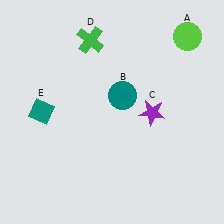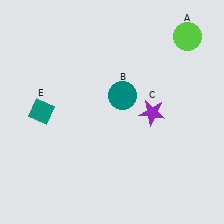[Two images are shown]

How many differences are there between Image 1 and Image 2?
There is 1 difference between the two images.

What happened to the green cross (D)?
The green cross (D) was removed in Image 2. It was in the top-left area of Image 1.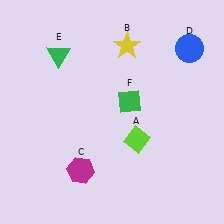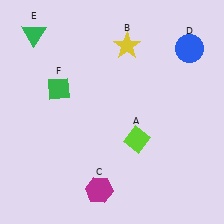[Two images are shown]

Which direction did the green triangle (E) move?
The green triangle (E) moved left.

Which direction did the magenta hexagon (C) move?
The magenta hexagon (C) moved down.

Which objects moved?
The objects that moved are: the magenta hexagon (C), the green triangle (E), the green diamond (F).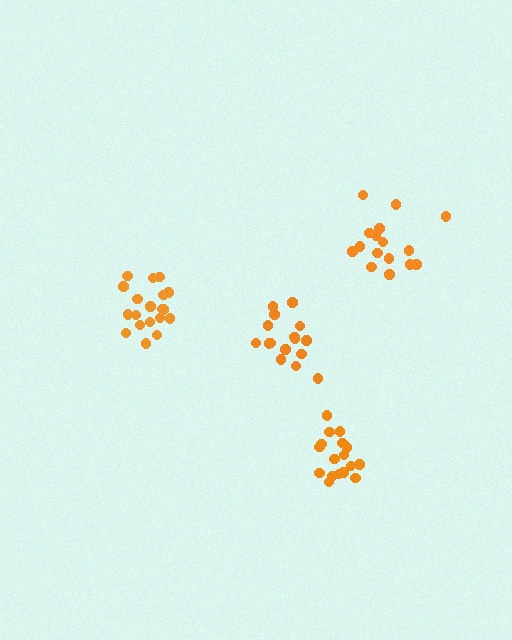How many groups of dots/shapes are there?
There are 4 groups.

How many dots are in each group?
Group 1: 19 dots, Group 2: 16 dots, Group 3: 17 dots, Group 4: 17 dots (69 total).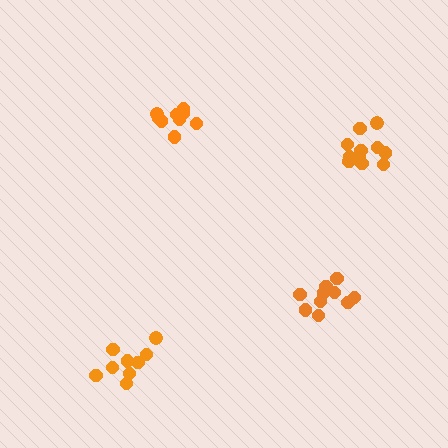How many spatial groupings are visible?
There are 4 spatial groupings.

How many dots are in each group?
Group 1: 9 dots, Group 2: 10 dots, Group 3: 12 dots, Group 4: 9 dots (40 total).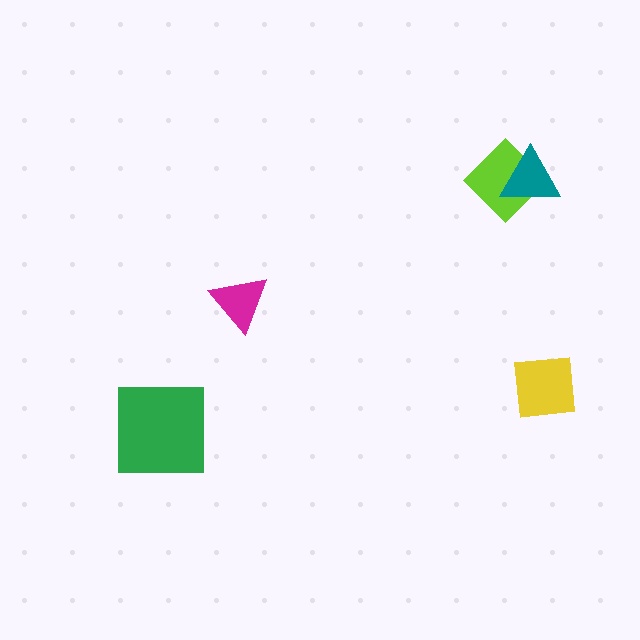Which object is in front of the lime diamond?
The teal triangle is in front of the lime diamond.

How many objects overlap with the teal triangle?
1 object overlaps with the teal triangle.